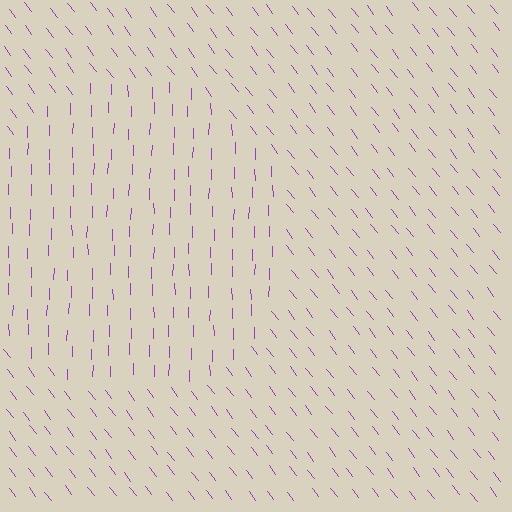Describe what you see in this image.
The image is filled with small purple line segments. A circle region in the image has lines oriented differently from the surrounding lines, creating a visible texture boundary.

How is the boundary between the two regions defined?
The boundary is defined purely by a change in line orientation (approximately 38 degrees difference). All lines are the same color and thickness.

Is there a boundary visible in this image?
Yes, there is a texture boundary formed by a change in line orientation.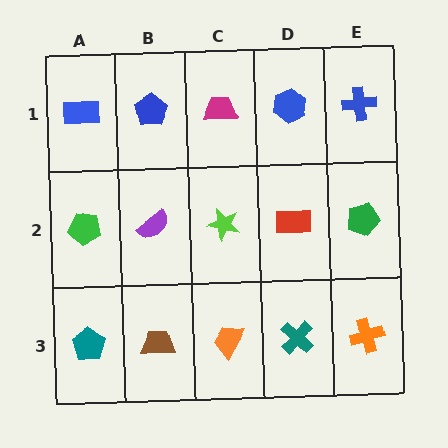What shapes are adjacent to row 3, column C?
A lime star (row 2, column C), a brown trapezoid (row 3, column B), a teal cross (row 3, column D).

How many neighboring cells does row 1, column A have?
2.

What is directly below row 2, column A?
A teal pentagon.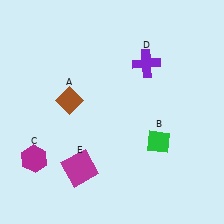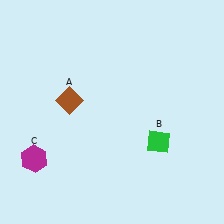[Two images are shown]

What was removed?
The magenta square (E), the purple cross (D) were removed in Image 2.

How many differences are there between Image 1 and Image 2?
There are 2 differences between the two images.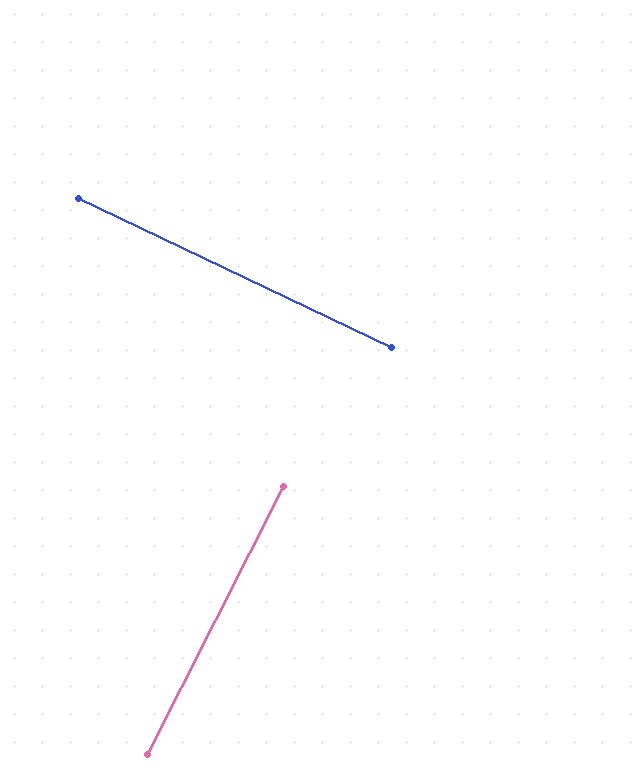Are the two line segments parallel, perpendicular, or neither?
Perpendicular — they meet at approximately 88°.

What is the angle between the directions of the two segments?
Approximately 88 degrees.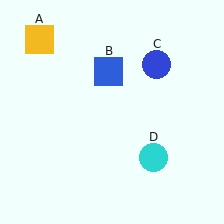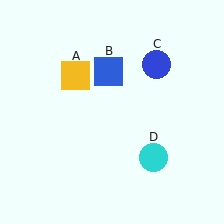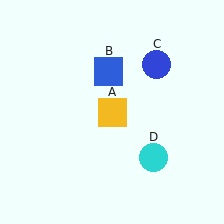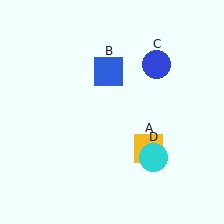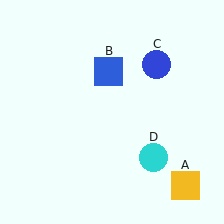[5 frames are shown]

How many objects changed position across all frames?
1 object changed position: yellow square (object A).